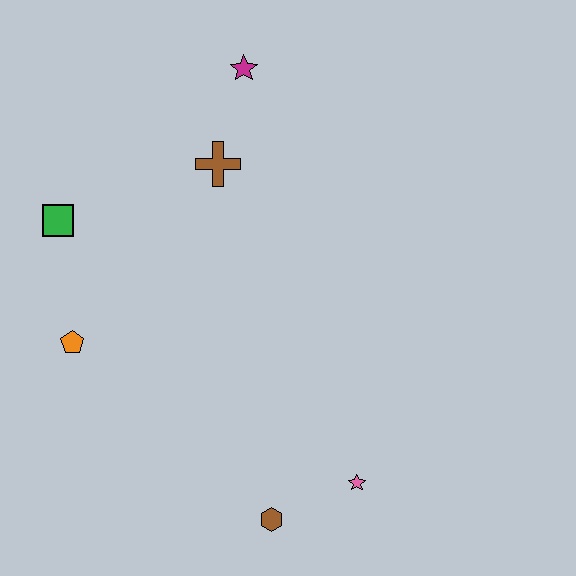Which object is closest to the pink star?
The brown hexagon is closest to the pink star.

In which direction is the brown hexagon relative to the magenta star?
The brown hexagon is below the magenta star.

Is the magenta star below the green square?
No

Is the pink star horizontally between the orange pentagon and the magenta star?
No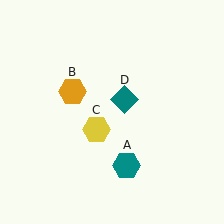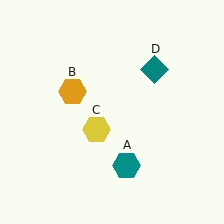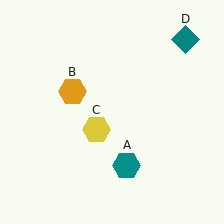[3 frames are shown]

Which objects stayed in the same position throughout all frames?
Teal hexagon (object A) and orange hexagon (object B) and yellow hexagon (object C) remained stationary.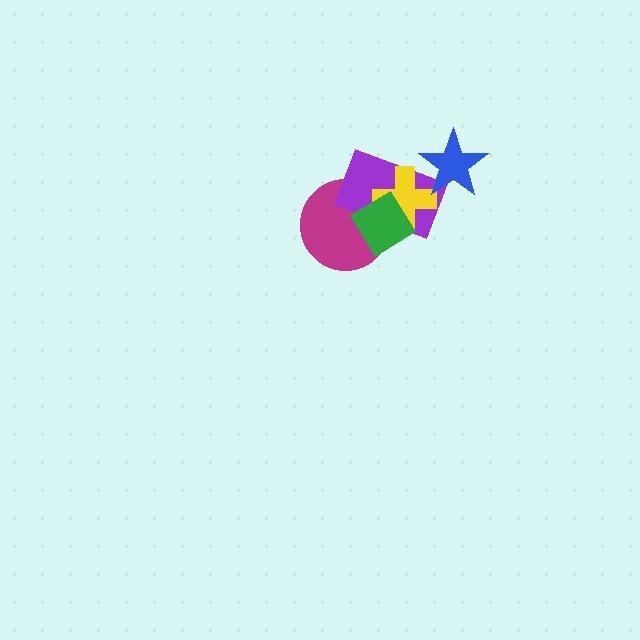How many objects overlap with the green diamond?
3 objects overlap with the green diamond.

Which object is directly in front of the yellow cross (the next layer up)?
The blue star is directly in front of the yellow cross.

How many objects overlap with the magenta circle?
3 objects overlap with the magenta circle.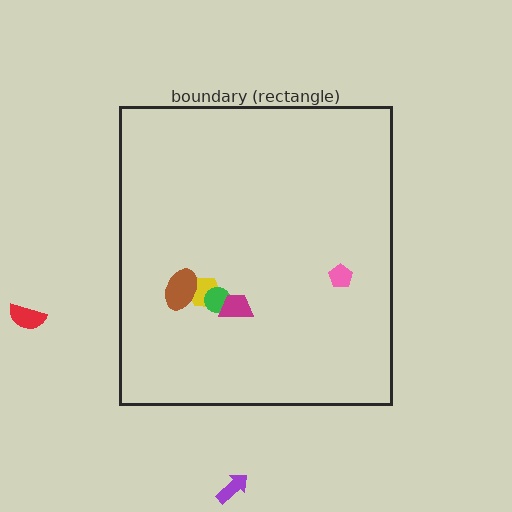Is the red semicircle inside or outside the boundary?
Outside.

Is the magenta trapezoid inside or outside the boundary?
Inside.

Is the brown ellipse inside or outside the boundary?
Inside.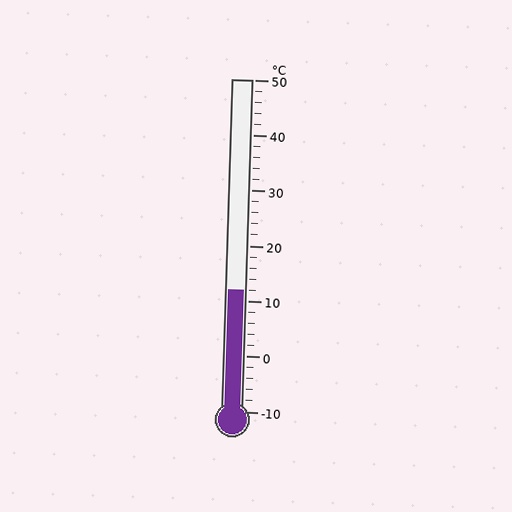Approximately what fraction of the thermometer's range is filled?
The thermometer is filled to approximately 35% of its range.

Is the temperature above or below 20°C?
The temperature is below 20°C.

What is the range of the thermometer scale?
The thermometer scale ranges from -10°C to 50°C.